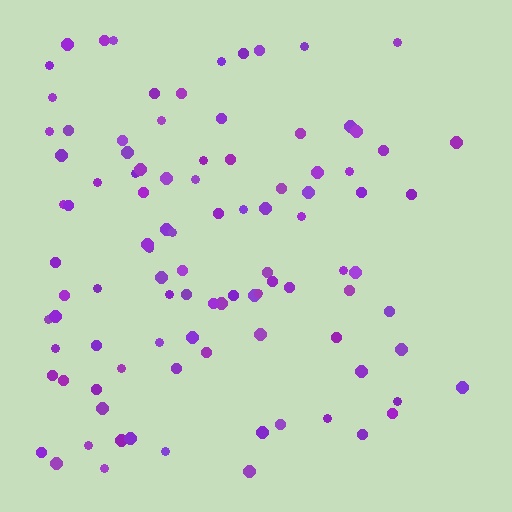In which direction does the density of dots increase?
From right to left, with the left side densest.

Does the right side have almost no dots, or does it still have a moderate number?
Still a moderate number, just noticeably fewer than the left.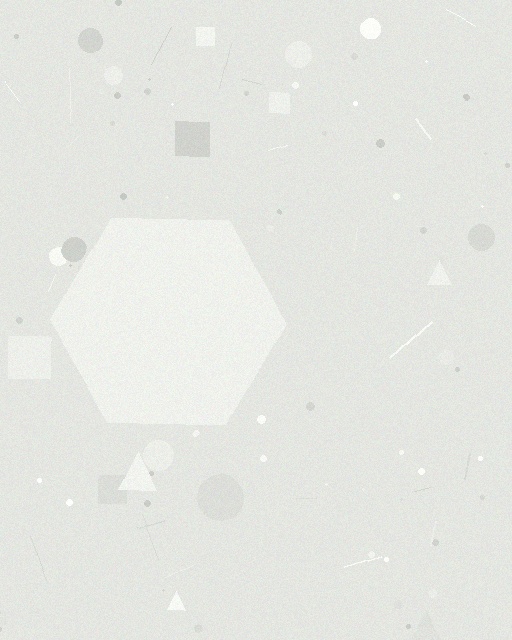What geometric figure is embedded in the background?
A hexagon is embedded in the background.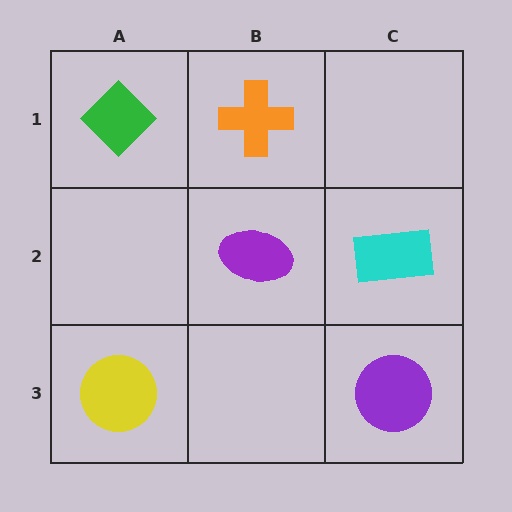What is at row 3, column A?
A yellow circle.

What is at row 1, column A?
A green diamond.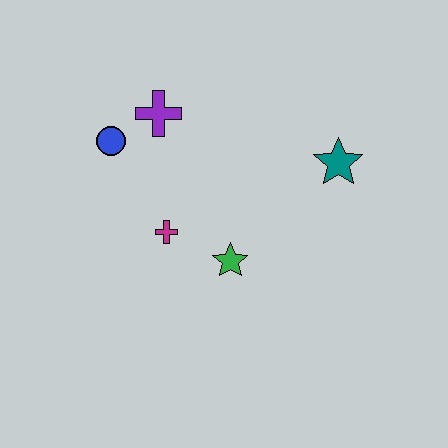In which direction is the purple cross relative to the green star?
The purple cross is above the green star.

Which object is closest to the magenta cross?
The green star is closest to the magenta cross.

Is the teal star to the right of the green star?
Yes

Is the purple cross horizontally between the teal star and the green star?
No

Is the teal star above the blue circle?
No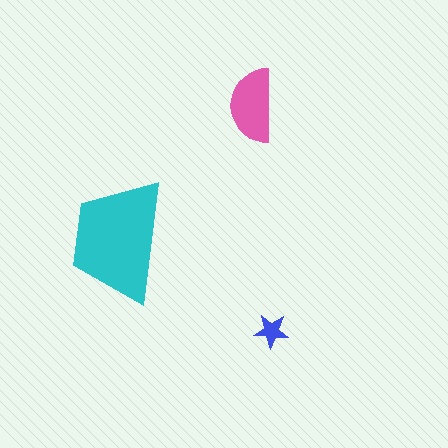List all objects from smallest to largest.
The blue star, the pink semicircle, the cyan trapezoid.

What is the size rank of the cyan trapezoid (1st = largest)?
1st.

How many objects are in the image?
There are 3 objects in the image.